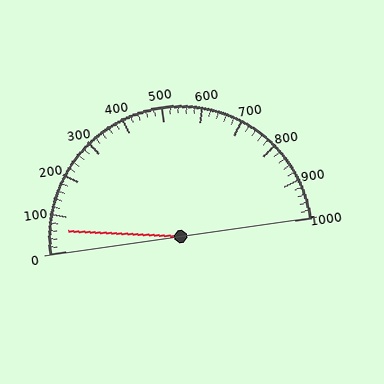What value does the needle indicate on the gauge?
The needle indicates approximately 60.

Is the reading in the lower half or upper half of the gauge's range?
The reading is in the lower half of the range (0 to 1000).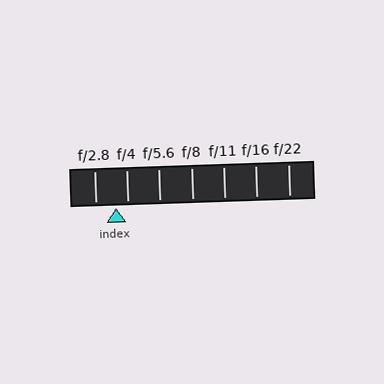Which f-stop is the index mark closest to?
The index mark is closest to f/4.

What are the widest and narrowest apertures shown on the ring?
The widest aperture shown is f/2.8 and the narrowest is f/22.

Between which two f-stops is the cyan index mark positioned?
The index mark is between f/2.8 and f/4.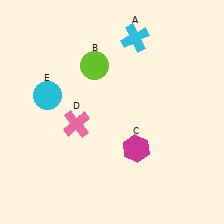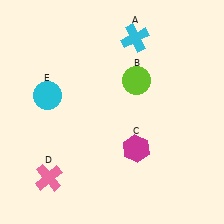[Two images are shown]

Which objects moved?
The objects that moved are: the lime circle (B), the pink cross (D).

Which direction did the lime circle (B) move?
The lime circle (B) moved right.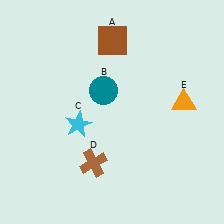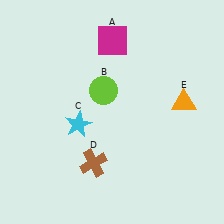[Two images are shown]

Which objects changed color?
A changed from brown to magenta. B changed from teal to lime.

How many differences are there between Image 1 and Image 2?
There are 2 differences between the two images.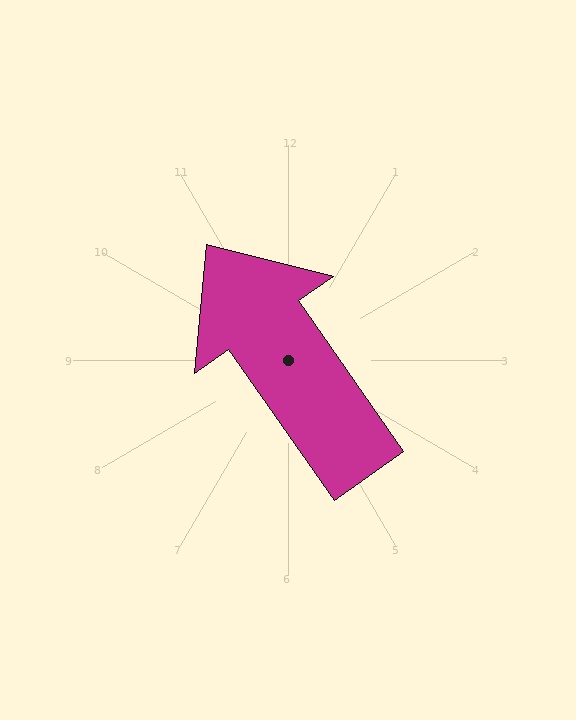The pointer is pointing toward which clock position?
Roughly 11 o'clock.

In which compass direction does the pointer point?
Northwest.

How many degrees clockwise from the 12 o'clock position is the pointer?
Approximately 325 degrees.